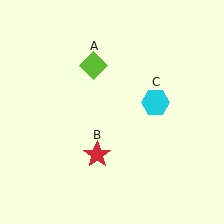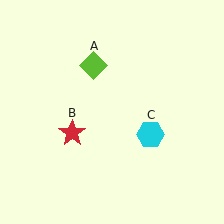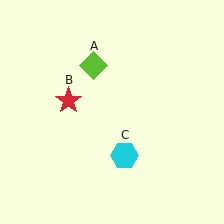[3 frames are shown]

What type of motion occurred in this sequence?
The red star (object B), cyan hexagon (object C) rotated clockwise around the center of the scene.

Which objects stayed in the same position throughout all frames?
Lime diamond (object A) remained stationary.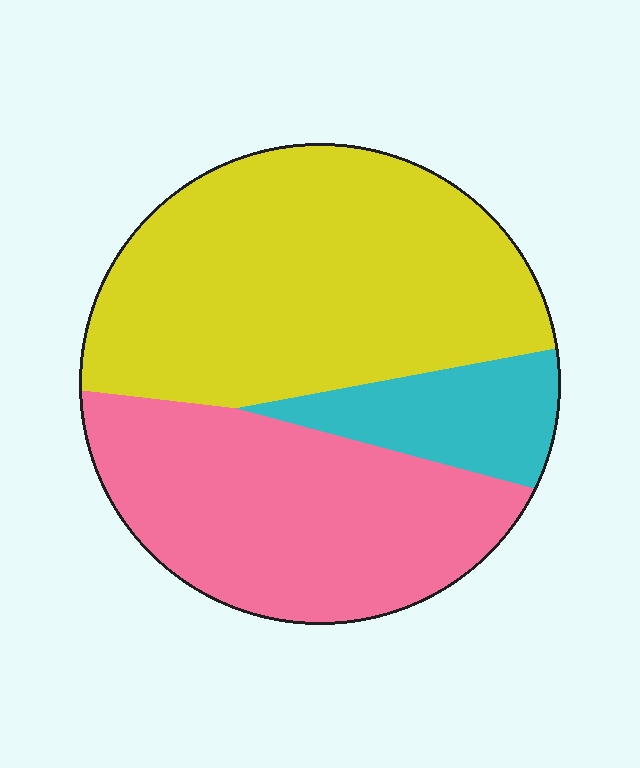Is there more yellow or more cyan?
Yellow.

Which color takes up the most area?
Yellow, at roughly 50%.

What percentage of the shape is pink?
Pink covers 37% of the shape.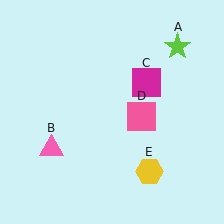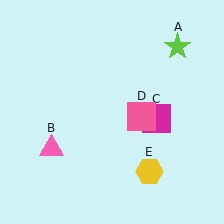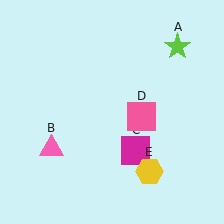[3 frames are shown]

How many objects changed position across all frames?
1 object changed position: magenta square (object C).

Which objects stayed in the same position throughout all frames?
Lime star (object A) and pink triangle (object B) and pink square (object D) and yellow hexagon (object E) remained stationary.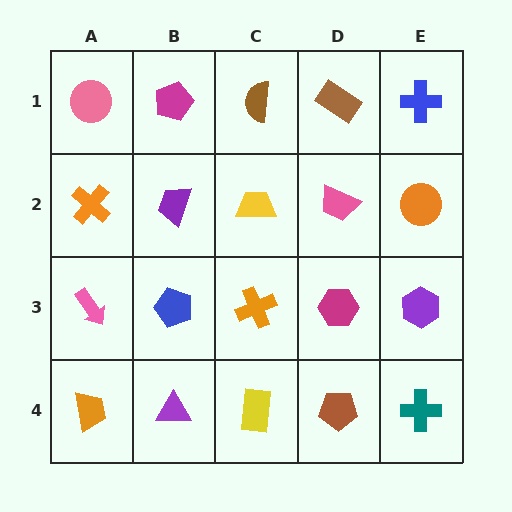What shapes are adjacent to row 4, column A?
A pink arrow (row 3, column A), a purple triangle (row 4, column B).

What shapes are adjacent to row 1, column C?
A yellow trapezoid (row 2, column C), a magenta pentagon (row 1, column B), a brown rectangle (row 1, column D).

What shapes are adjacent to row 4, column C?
An orange cross (row 3, column C), a purple triangle (row 4, column B), a brown pentagon (row 4, column D).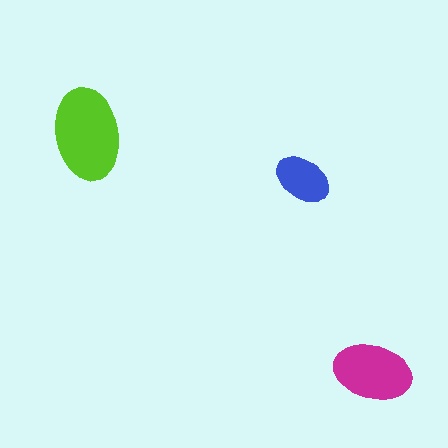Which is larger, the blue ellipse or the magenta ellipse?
The magenta one.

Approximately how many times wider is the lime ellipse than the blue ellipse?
About 1.5 times wider.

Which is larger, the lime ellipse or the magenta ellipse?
The lime one.